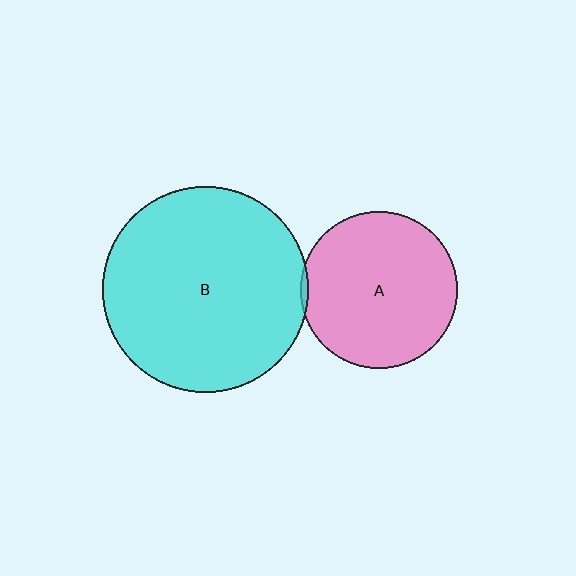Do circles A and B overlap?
Yes.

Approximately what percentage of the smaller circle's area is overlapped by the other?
Approximately 5%.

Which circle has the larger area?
Circle B (cyan).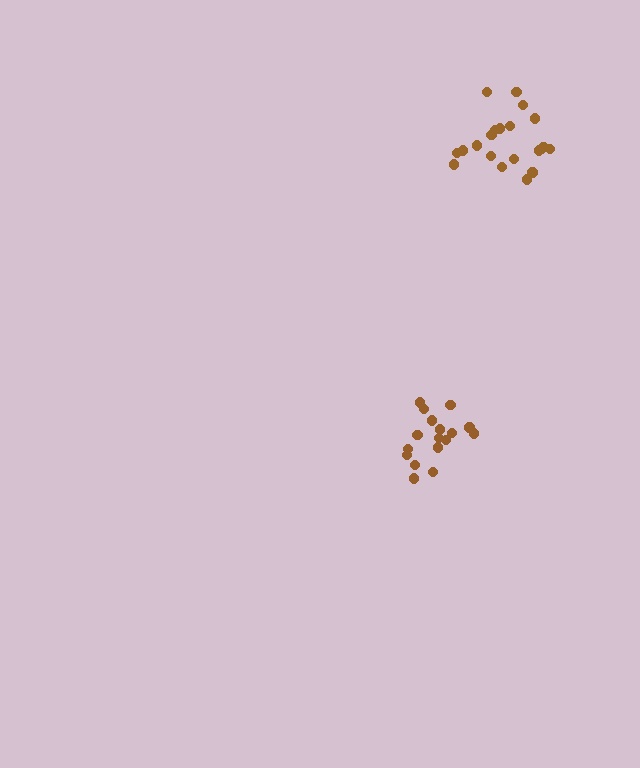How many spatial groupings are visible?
There are 2 spatial groupings.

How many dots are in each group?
Group 1: 17 dots, Group 2: 21 dots (38 total).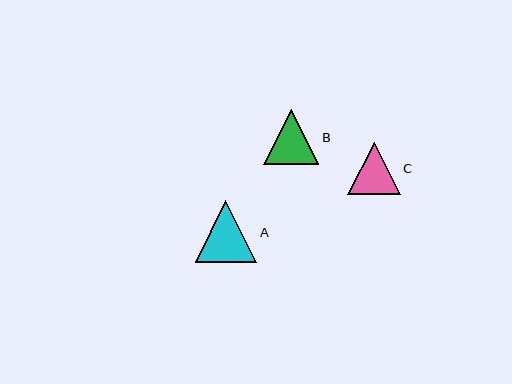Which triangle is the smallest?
Triangle C is the smallest with a size of approximately 52 pixels.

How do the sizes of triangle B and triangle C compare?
Triangle B and triangle C are approximately the same size.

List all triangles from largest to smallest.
From largest to smallest: A, B, C.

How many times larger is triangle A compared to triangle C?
Triangle A is approximately 1.2 times the size of triangle C.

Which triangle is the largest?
Triangle A is the largest with a size of approximately 62 pixels.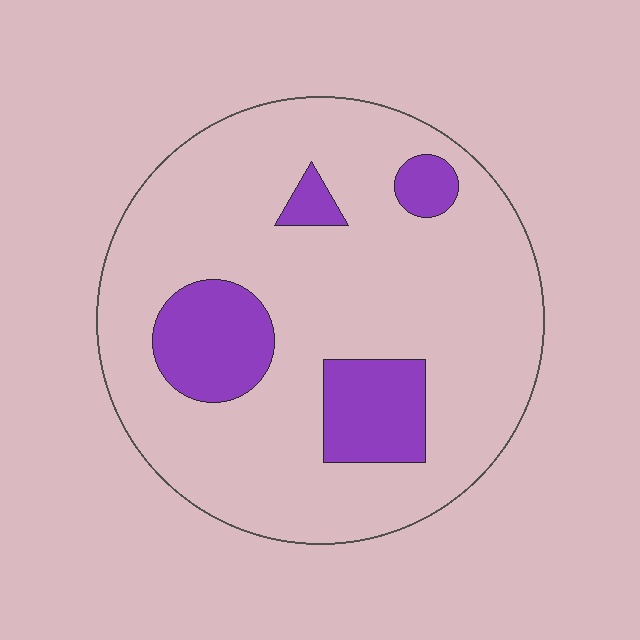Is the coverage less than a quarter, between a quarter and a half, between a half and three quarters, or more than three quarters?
Less than a quarter.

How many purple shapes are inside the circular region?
4.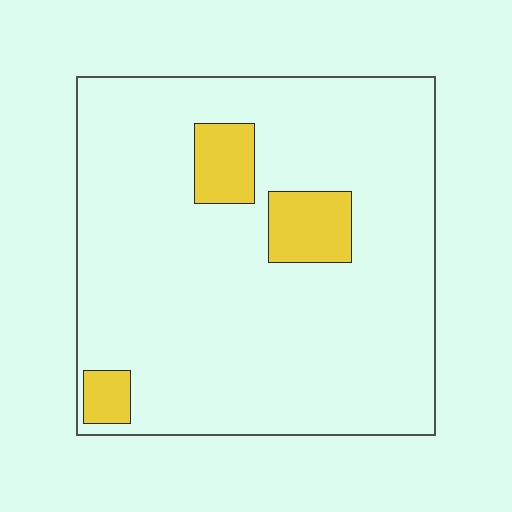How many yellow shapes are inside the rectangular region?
3.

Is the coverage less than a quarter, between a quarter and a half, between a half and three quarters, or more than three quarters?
Less than a quarter.